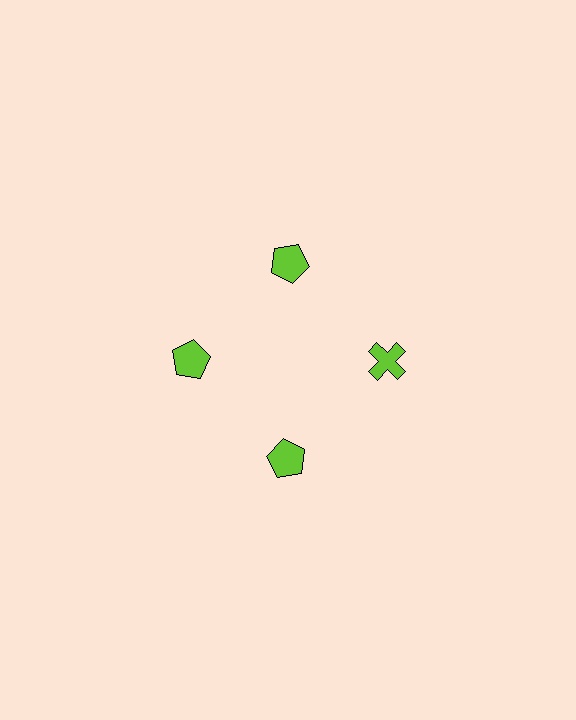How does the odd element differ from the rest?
It has a different shape: cross instead of pentagon.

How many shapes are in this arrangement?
There are 4 shapes arranged in a ring pattern.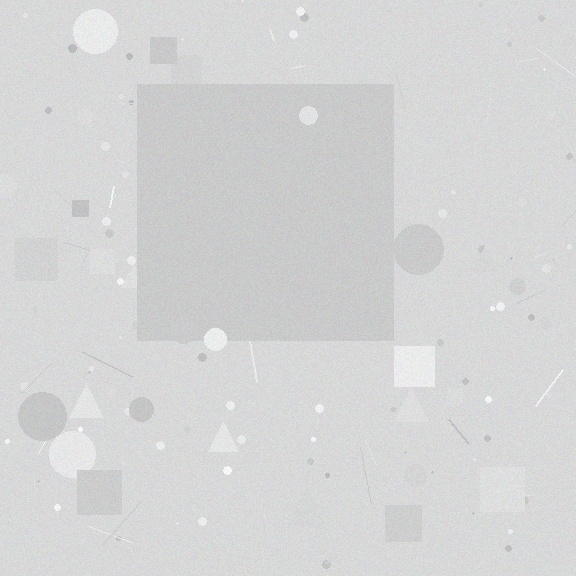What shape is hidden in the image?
A square is hidden in the image.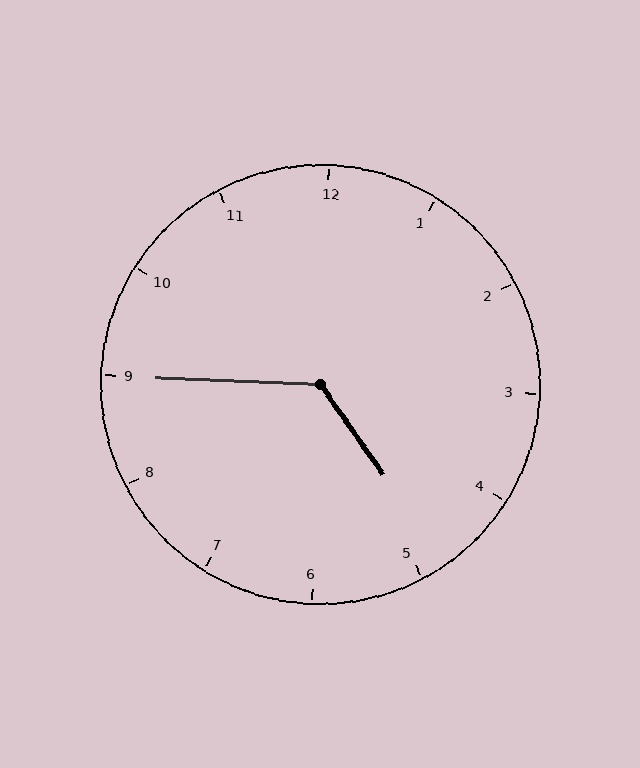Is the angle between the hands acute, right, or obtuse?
It is obtuse.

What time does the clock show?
4:45.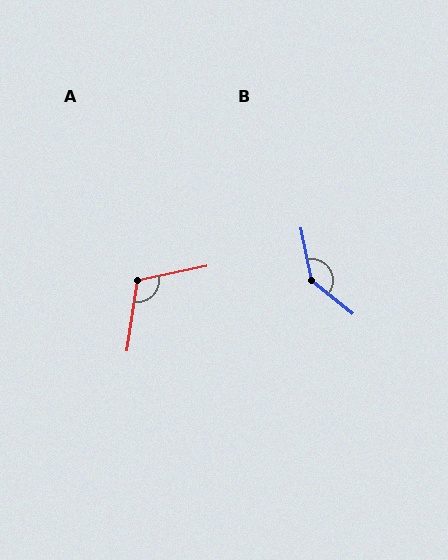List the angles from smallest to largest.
A (110°), B (140°).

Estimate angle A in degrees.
Approximately 110 degrees.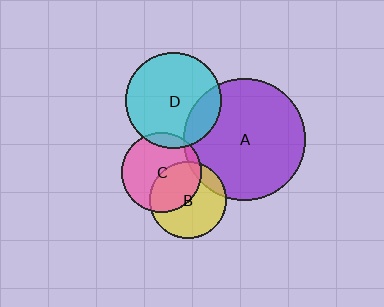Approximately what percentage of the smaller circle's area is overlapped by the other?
Approximately 20%.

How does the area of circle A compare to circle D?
Approximately 1.6 times.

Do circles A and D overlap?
Yes.